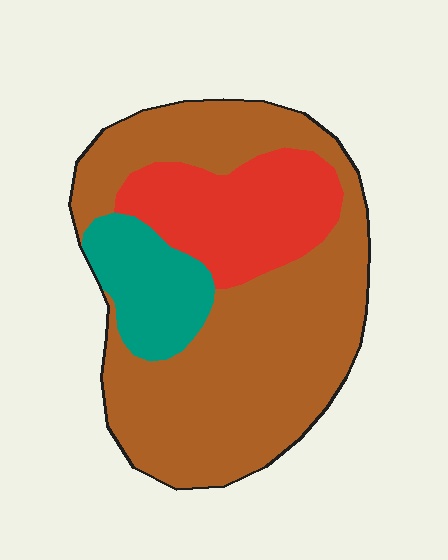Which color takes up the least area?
Teal, at roughly 15%.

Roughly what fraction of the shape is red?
Red takes up about one fifth (1/5) of the shape.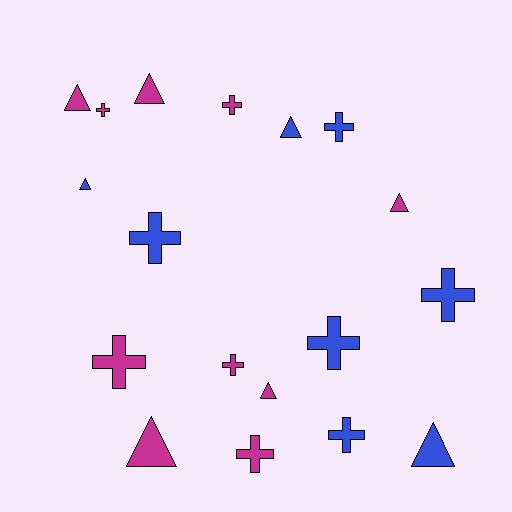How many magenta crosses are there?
There are 5 magenta crosses.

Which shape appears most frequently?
Cross, with 10 objects.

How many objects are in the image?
There are 18 objects.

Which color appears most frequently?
Magenta, with 10 objects.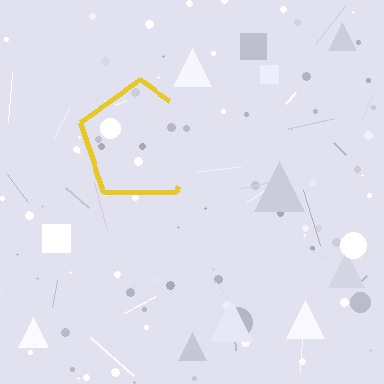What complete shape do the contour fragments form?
The contour fragments form a pentagon.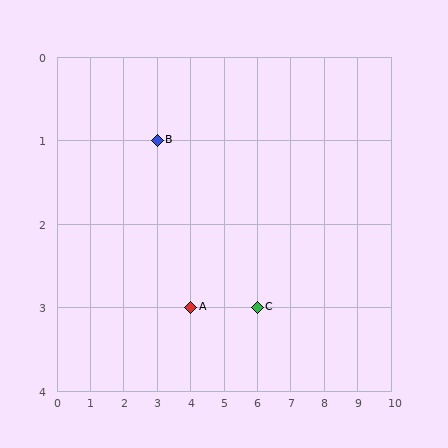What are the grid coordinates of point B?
Point B is at grid coordinates (3, 1).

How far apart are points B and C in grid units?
Points B and C are 3 columns and 2 rows apart (about 3.6 grid units diagonally).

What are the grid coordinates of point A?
Point A is at grid coordinates (4, 3).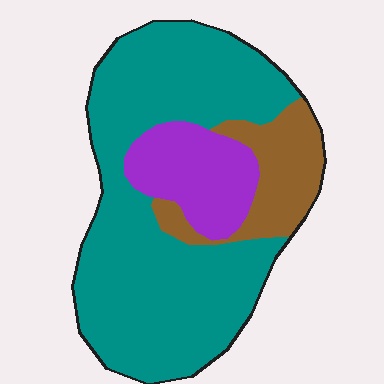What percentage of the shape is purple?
Purple covers around 15% of the shape.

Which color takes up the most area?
Teal, at roughly 70%.